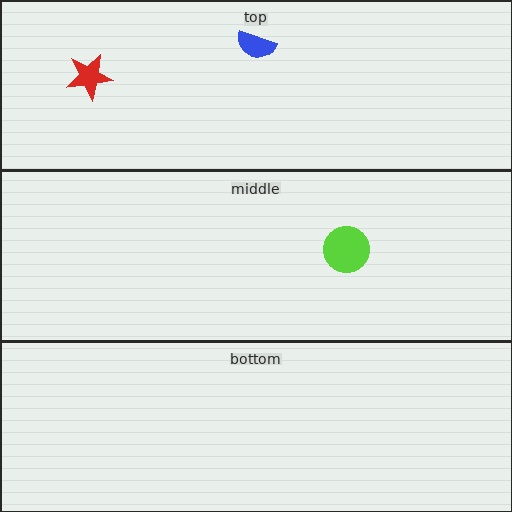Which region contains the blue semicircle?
The top region.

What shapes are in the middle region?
The lime circle.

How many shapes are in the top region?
2.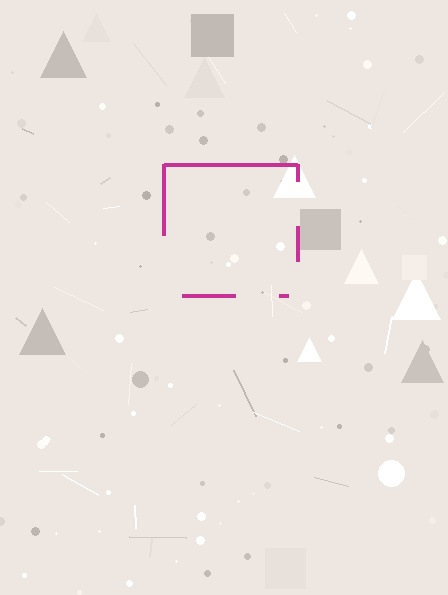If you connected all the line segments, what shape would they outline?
They would outline a square.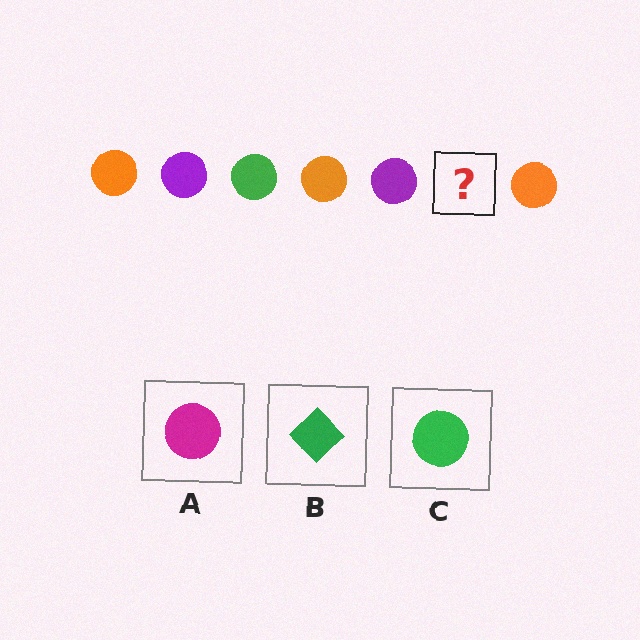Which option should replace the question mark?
Option C.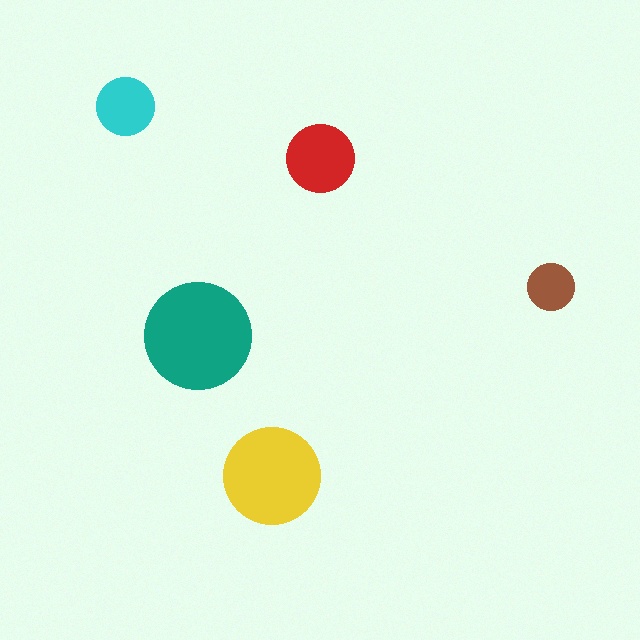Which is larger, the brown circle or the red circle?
The red one.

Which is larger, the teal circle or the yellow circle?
The teal one.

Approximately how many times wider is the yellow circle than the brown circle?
About 2 times wider.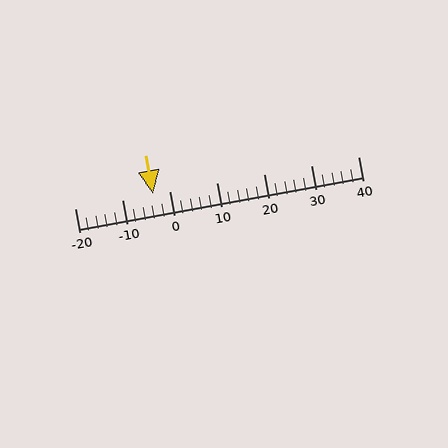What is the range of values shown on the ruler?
The ruler shows values from -20 to 40.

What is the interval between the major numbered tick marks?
The major tick marks are spaced 10 units apart.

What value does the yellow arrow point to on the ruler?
The yellow arrow points to approximately -3.